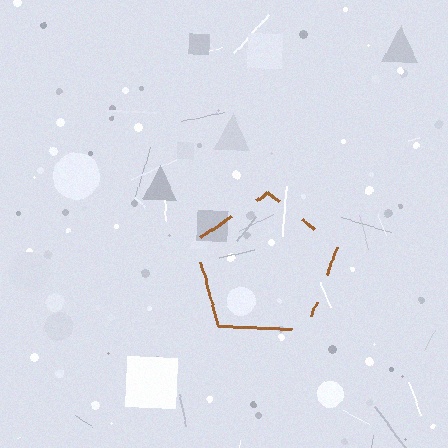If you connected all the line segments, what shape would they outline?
They would outline a pentagon.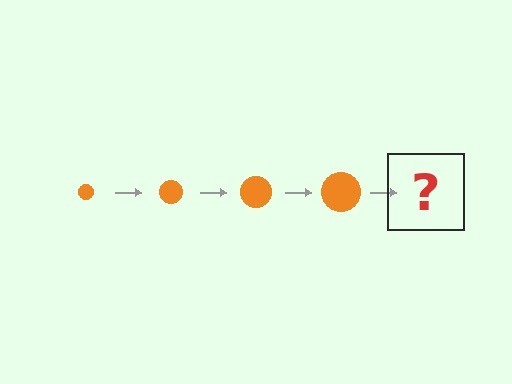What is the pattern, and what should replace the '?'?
The pattern is that the circle gets progressively larger each step. The '?' should be an orange circle, larger than the previous one.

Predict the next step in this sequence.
The next step is an orange circle, larger than the previous one.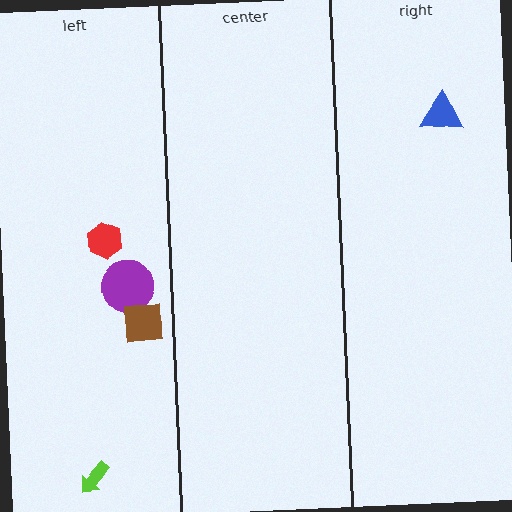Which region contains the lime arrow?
The left region.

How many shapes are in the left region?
4.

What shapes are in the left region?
The lime arrow, the red hexagon, the purple circle, the brown square.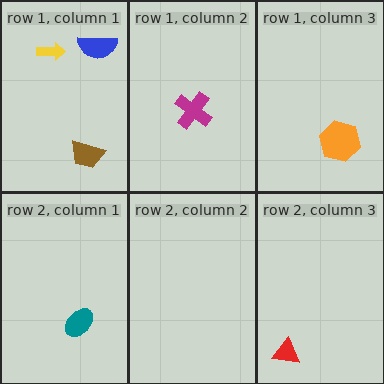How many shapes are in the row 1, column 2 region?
1.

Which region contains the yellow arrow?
The row 1, column 1 region.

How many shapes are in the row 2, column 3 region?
1.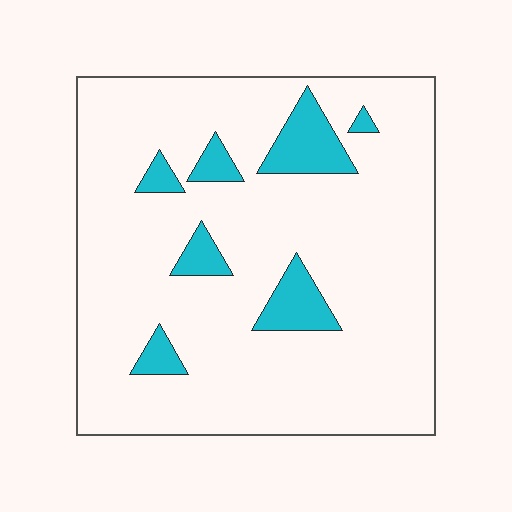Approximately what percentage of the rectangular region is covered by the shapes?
Approximately 10%.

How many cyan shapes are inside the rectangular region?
7.